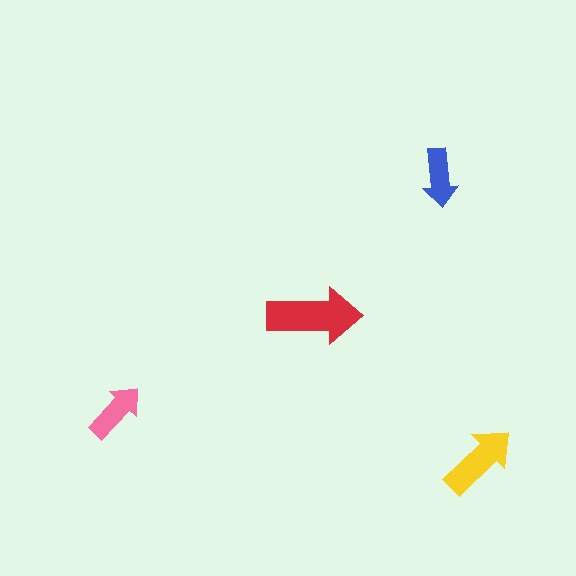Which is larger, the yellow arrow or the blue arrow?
The yellow one.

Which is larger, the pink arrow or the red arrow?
The red one.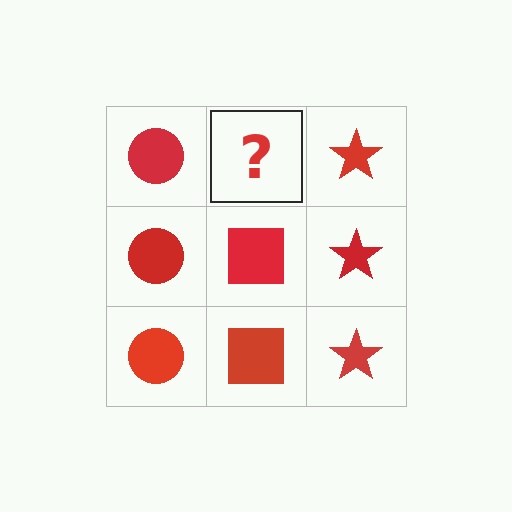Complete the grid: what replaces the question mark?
The question mark should be replaced with a red square.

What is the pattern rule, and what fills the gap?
The rule is that each column has a consistent shape. The gap should be filled with a red square.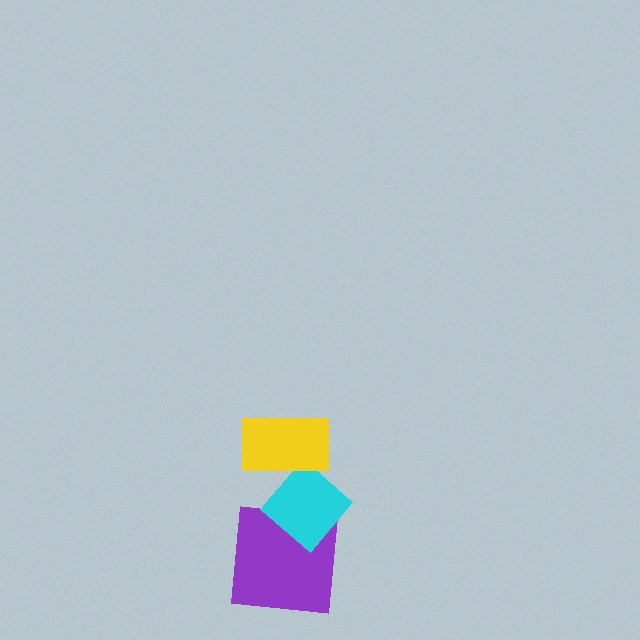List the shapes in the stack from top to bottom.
From top to bottom: the yellow rectangle, the cyan diamond, the purple square.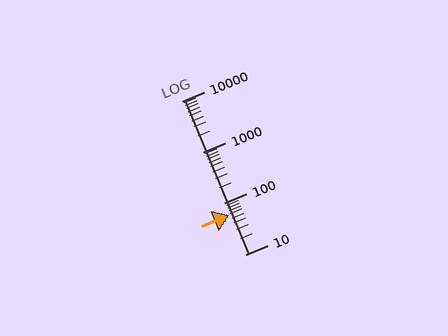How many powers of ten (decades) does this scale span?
The scale spans 3 decades, from 10 to 10000.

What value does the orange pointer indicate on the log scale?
The pointer indicates approximately 58.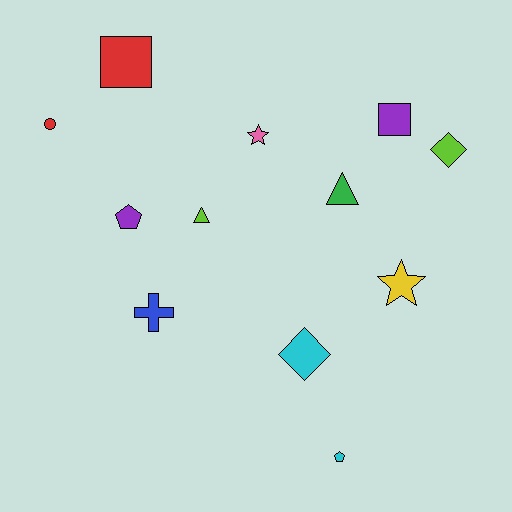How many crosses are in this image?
There is 1 cross.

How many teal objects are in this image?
There are no teal objects.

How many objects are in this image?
There are 12 objects.